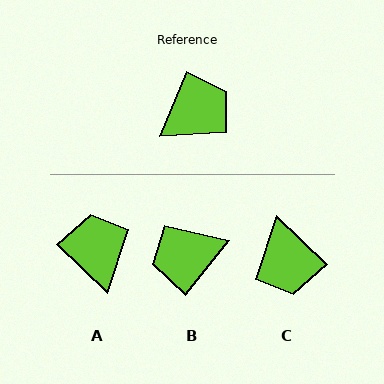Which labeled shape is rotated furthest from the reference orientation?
B, about 164 degrees away.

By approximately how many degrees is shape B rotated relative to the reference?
Approximately 164 degrees counter-clockwise.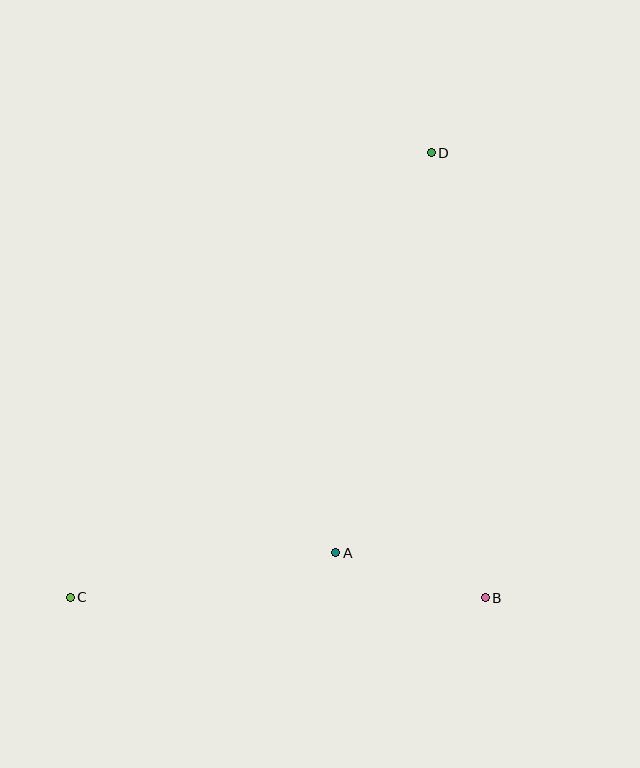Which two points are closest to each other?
Points A and B are closest to each other.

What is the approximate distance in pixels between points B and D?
The distance between B and D is approximately 448 pixels.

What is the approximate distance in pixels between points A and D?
The distance between A and D is approximately 411 pixels.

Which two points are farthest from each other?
Points C and D are farthest from each other.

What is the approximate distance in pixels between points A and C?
The distance between A and C is approximately 269 pixels.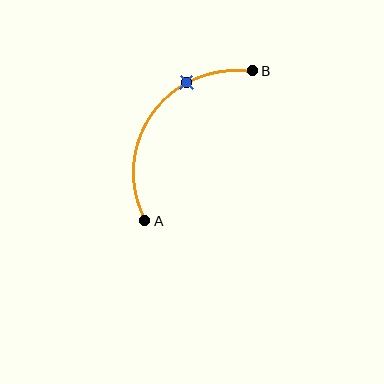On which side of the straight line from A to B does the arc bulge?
The arc bulges above and to the left of the straight line connecting A and B.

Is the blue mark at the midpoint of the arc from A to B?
No. The blue mark lies on the arc but is closer to endpoint B. The arc midpoint would be at the point on the curve equidistant along the arc from both A and B.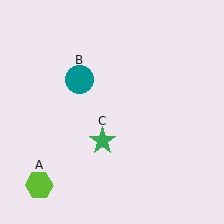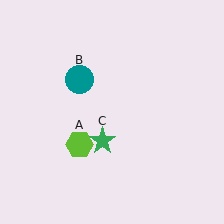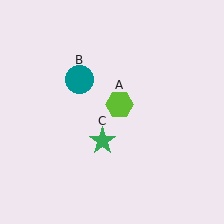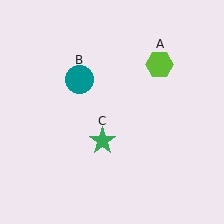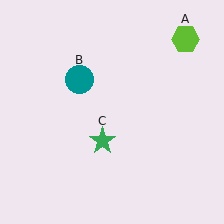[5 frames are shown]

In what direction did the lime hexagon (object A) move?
The lime hexagon (object A) moved up and to the right.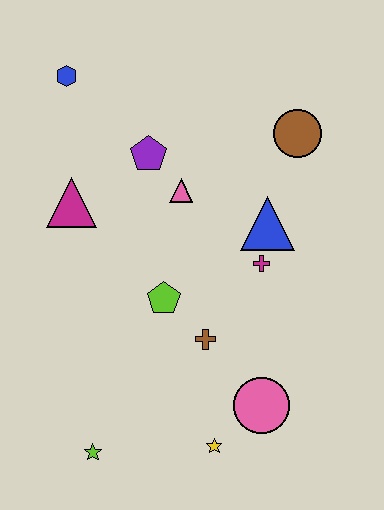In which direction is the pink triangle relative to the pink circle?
The pink triangle is above the pink circle.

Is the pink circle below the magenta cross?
Yes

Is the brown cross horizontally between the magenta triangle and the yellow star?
Yes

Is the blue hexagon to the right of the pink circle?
No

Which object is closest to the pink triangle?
The purple pentagon is closest to the pink triangle.